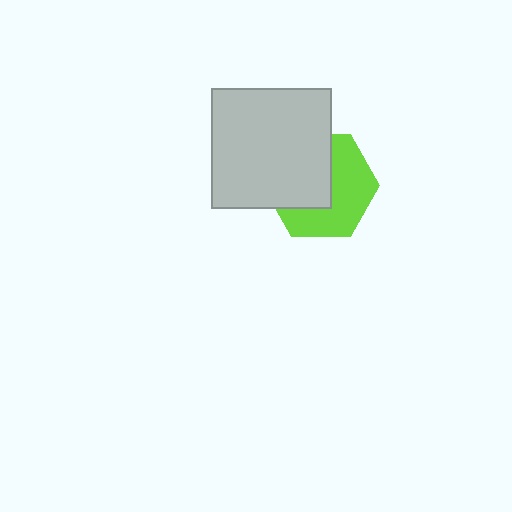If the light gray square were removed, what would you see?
You would see the complete lime hexagon.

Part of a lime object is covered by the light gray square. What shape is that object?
It is a hexagon.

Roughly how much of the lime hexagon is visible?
About half of it is visible (roughly 53%).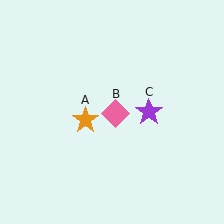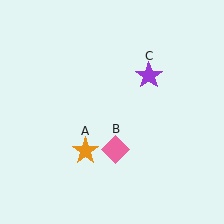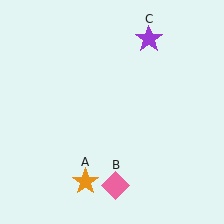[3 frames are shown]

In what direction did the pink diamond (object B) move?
The pink diamond (object B) moved down.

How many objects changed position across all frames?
3 objects changed position: orange star (object A), pink diamond (object B), purple star (object C).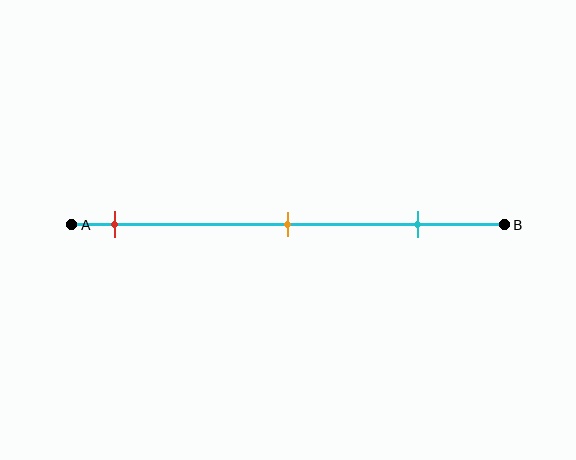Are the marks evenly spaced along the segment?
Yes, the marks are approximately evenly spaced.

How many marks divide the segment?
There are 3 marks dividing the segment.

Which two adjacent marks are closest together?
The orange and cyan marks are the closest adjacent pair.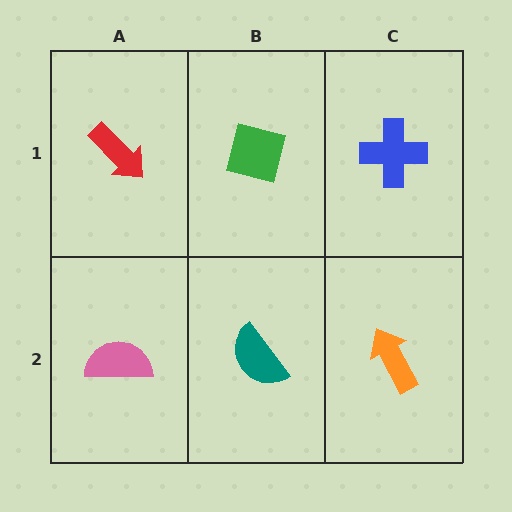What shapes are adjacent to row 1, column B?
A teal semicircle (row 2, column B), a red arrow (row 1, column A), a blue cross (row 1, column C).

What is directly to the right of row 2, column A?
A teal semicircle.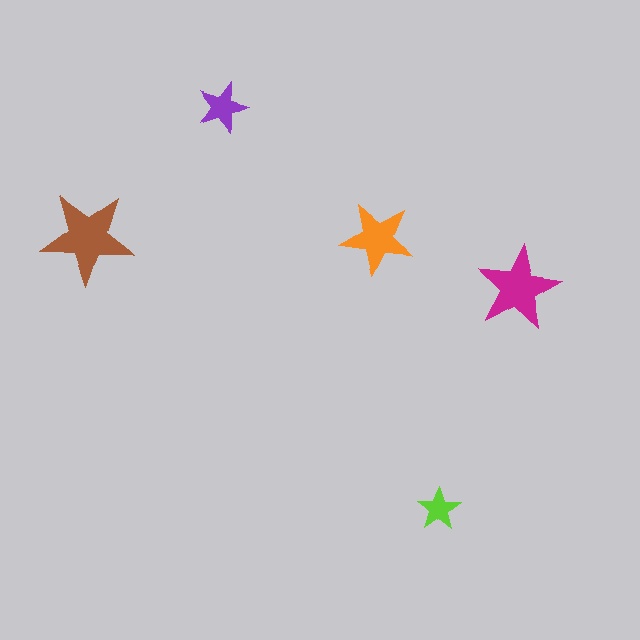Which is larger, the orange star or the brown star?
The brown one.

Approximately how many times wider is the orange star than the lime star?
About 1.5 times wider.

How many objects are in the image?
There are 5 objects in the image.